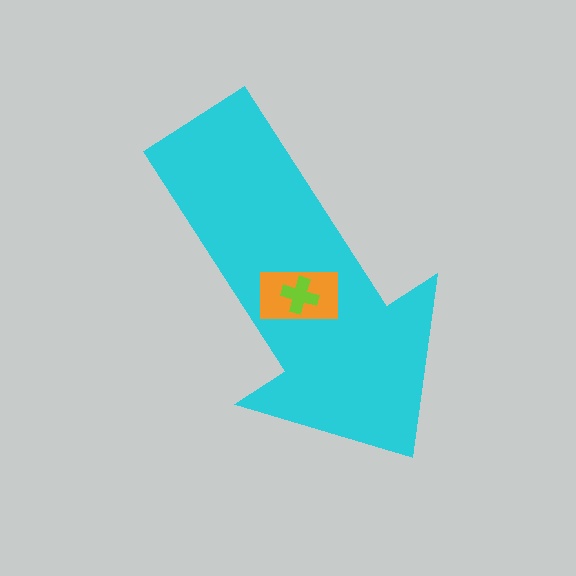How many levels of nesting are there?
3.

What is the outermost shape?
The cyan arrow.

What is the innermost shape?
The lime cross.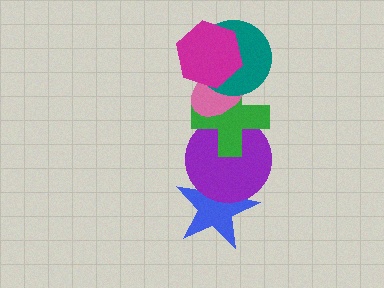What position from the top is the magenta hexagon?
The magenta hexagon is 1st from the top.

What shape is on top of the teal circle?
The magenta hexagon is on top of the teal circle.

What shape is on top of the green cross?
The pink ellipse is on top of the green cross.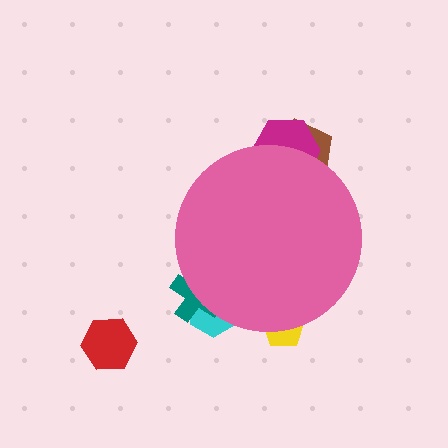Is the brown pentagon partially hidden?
Yes, the brown pentagon is partially hidden behind the pink circle.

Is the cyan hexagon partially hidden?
Yes, the cyan hexagon is partially hidden behind the pink circle.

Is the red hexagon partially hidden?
No, the red hexagon is fully visible.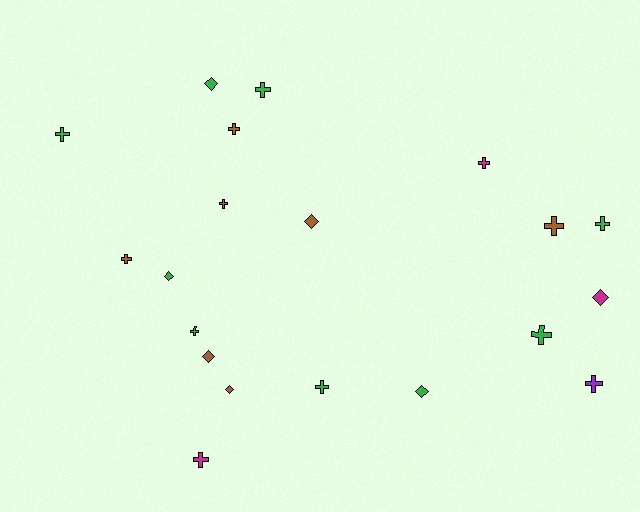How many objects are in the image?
There are 20 objects.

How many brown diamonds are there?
There are 3 brown diamonds.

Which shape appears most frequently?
Cross, with 13 objects.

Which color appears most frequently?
Green, with 9 objects.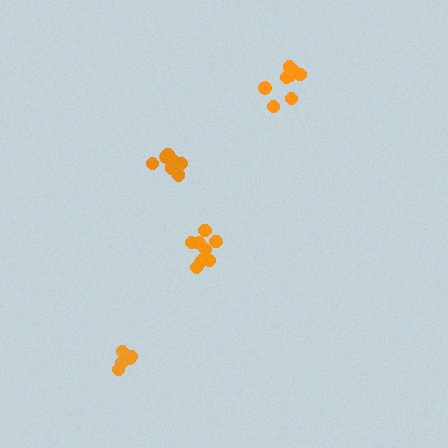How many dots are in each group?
Group 1: 8 dots, Group 2: 9 dots, Group 3: 7 dots, Group 4: 5 dots (29 total).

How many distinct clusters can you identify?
There are 4 distinct clusters.